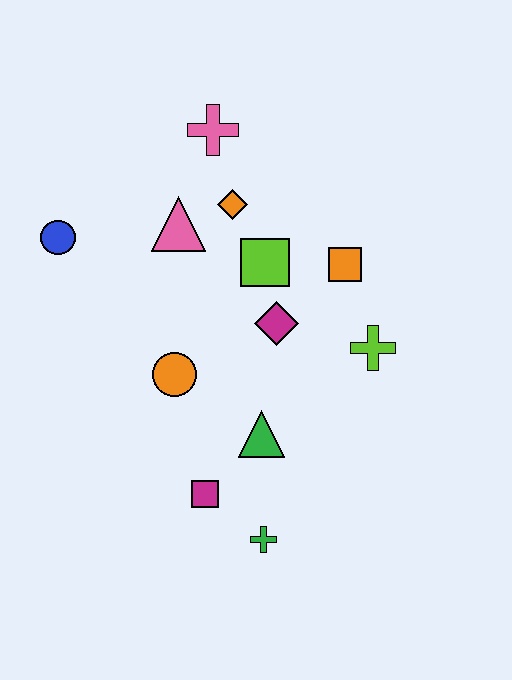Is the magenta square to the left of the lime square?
Yes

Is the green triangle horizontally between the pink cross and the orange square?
Yes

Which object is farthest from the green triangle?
The pink cross is farthest from the green triangle.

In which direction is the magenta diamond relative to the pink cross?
The magenta diamond is below the pink cross.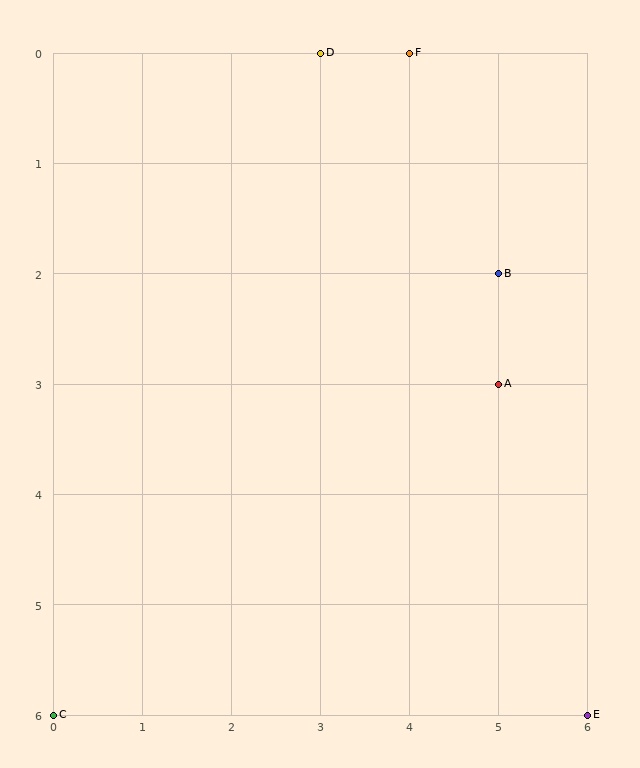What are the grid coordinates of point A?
Point A is at grid coordinates (5, 3).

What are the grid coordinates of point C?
Point C is at grid coordinates (0, 6).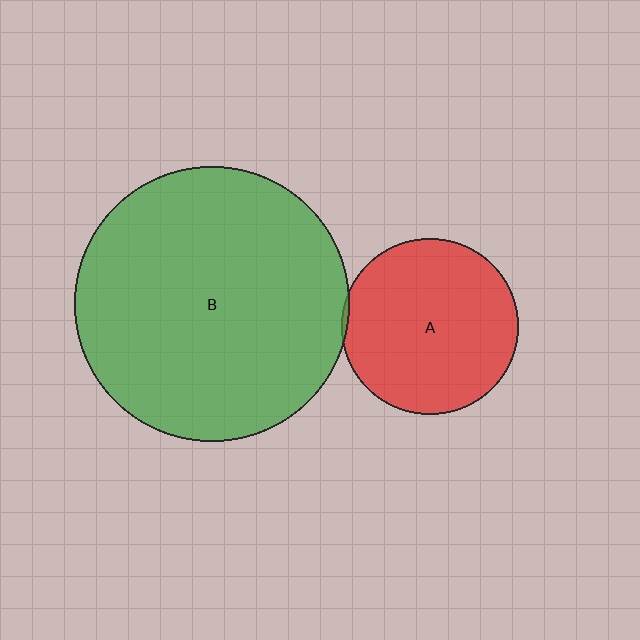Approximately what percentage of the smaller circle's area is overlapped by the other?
Approximately 5%.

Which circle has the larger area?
Circle B (green).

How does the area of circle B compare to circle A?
Approximately 2.4 times.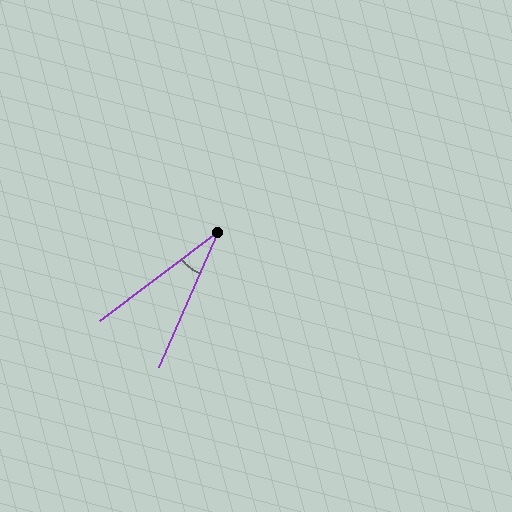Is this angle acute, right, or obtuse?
It is acute.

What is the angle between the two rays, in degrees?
Approximately 29 degrees.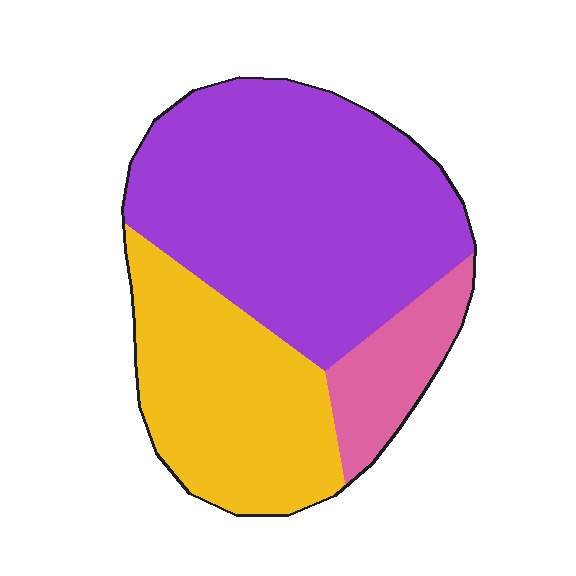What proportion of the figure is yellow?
Yellow takes up about one third (1/3) of the figure.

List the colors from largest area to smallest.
From largest to smallest: purple, yellow, pink.